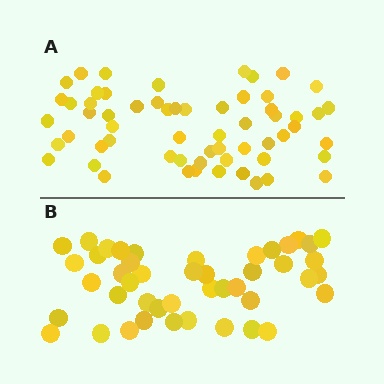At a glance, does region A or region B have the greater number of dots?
Region A (the top region) has more dots.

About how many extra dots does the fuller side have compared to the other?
Region A has approximately 15 more dots than region B.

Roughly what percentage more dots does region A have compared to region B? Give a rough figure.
About 35% more.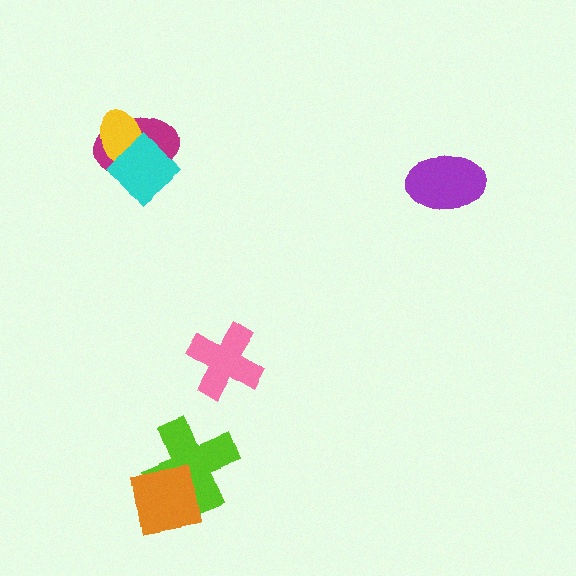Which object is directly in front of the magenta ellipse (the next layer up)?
The yellow ellipse is directly in front of the magenta ellipse.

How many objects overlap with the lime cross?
1 object overlaps with the lime cross.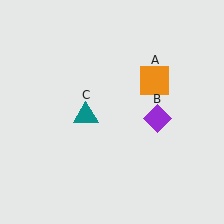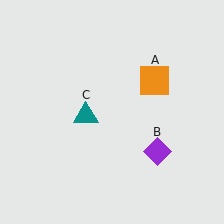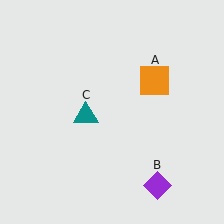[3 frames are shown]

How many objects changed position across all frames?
1 object changed position: purple diamond (object B).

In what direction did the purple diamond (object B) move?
The purple diamond (object B) moved down.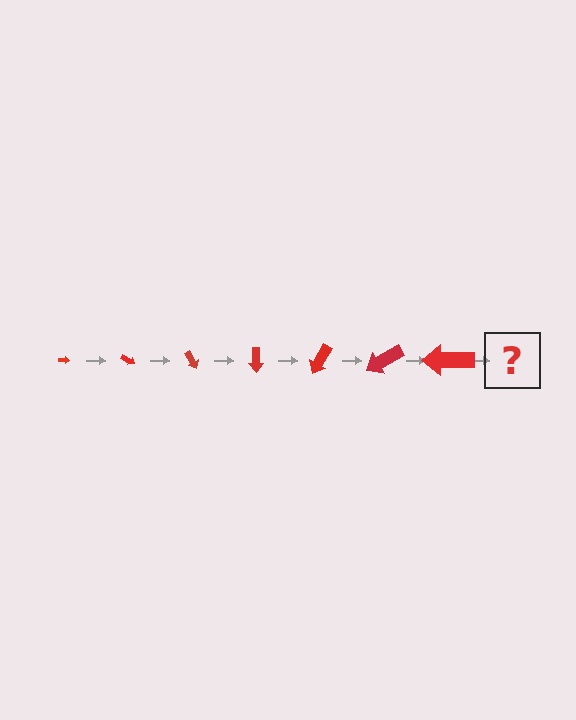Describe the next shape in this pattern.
It should be an arrow, larger than the previous one and rotated 210 degrees from the start.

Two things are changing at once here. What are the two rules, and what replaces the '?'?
The two rules are that the arrow grows larger each step and it rotates 30 degrees each step. The '?' should be an arrow, larger than the previous one and rotated 210 degrees from the start.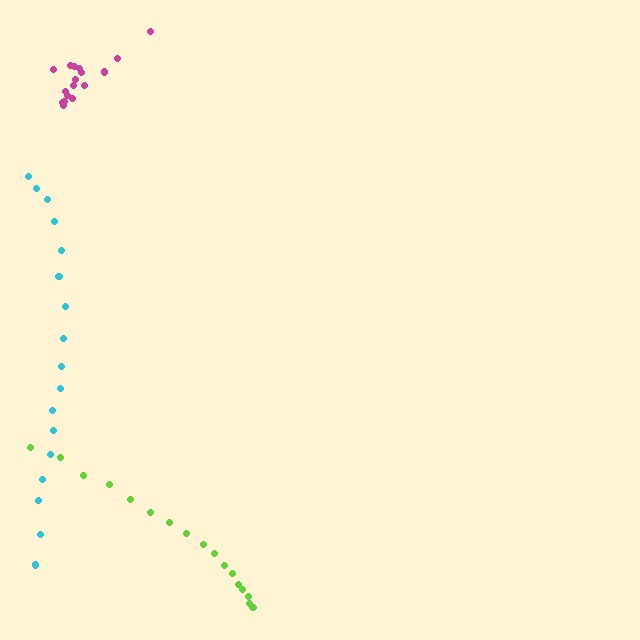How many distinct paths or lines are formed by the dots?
There are 3 distinct paths.